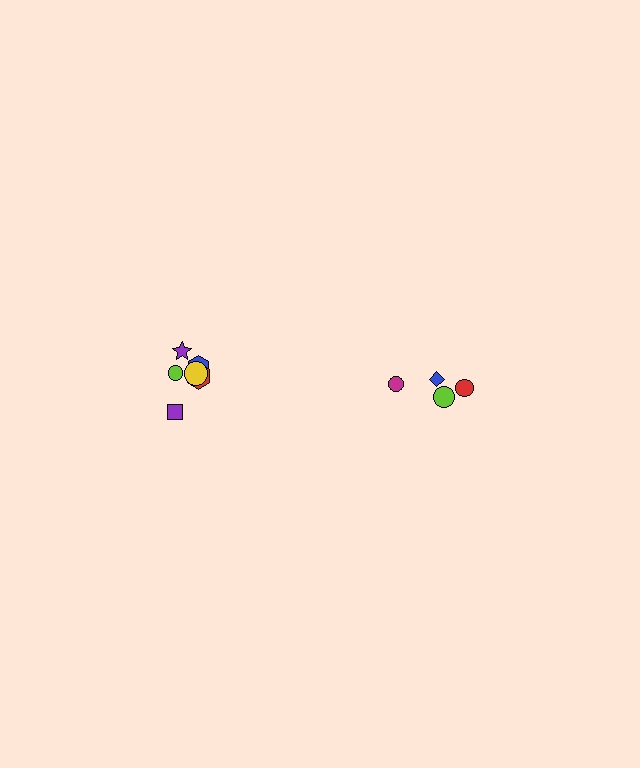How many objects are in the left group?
There are 6 objects.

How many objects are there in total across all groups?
There are 10 objects.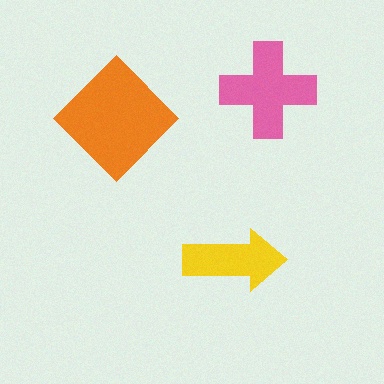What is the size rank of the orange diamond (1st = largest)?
1st.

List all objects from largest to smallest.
The orange diamond, the pink cross, the yellow arrow.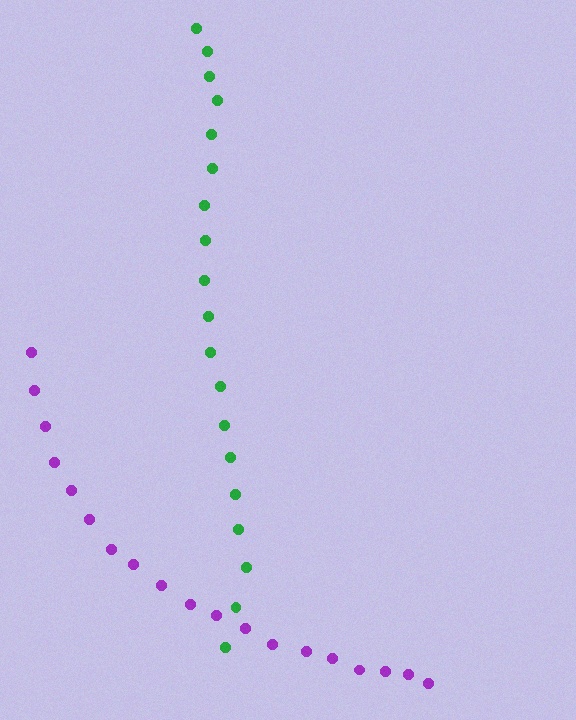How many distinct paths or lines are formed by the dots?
There are 2 distinct paths.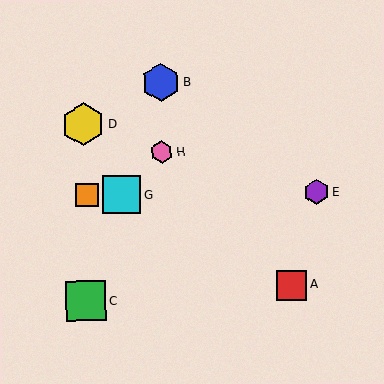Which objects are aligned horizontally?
Objects E, F, G are aligned horizontally.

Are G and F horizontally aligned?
Yes, both are at y≈195.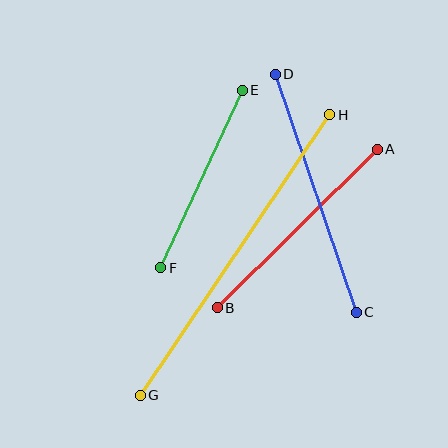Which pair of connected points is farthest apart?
Points G and H are farthest apart.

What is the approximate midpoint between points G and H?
The midpoint is at approximately (235, 255) pixels.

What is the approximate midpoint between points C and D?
The midpoint is at approximately (316, 193) pixels.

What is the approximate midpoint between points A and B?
The midpoint is at approximately (297, 228) pixels.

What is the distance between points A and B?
The distance is approximately 225 pixels.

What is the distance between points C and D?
The distance is approximately 252 pixels.